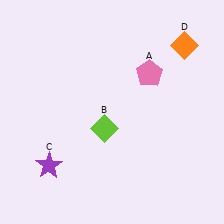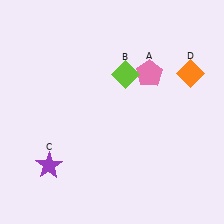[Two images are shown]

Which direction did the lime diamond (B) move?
The lime diamond (B) moved up.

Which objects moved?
The objects that moved are: the lime diamond (B), the orange diamond (D).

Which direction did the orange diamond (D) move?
The orange diamond (D) moved down.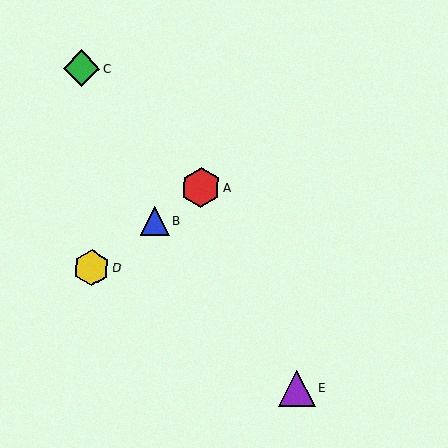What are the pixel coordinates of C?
Object C is at (81, 68).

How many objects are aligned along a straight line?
3 objects (A, B, D) are aligned along a straight line.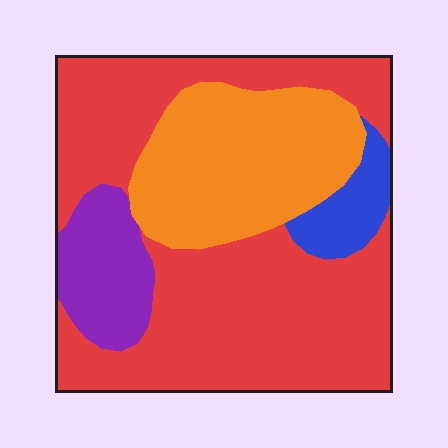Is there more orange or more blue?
Orange.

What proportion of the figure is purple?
Purple takes up about one tenth (1/10) of the figure.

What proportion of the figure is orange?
Orange takes up about one quarter (1/4) of the figure.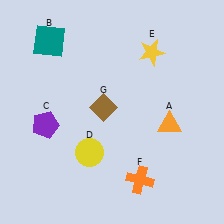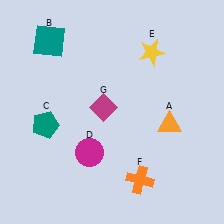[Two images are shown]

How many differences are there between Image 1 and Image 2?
There are 3 differences between the two images.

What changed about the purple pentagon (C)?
In Image 1, C is purple. In Image 2, it changed to teal.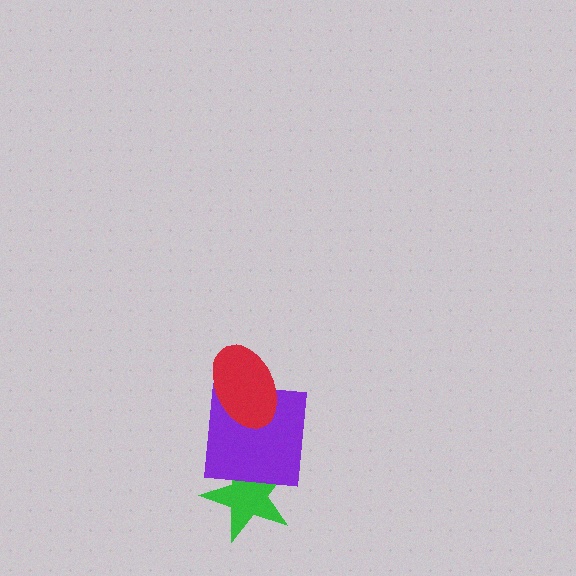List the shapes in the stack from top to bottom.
From top to bottom: the red ellipse, the purple square, the green star.